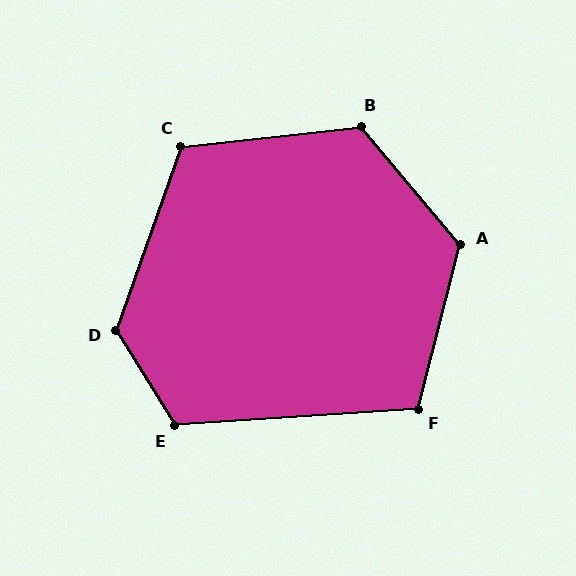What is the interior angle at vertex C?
Approximately 116 degrees (obtuse).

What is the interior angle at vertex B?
Approximately 123 degrees (obtuse).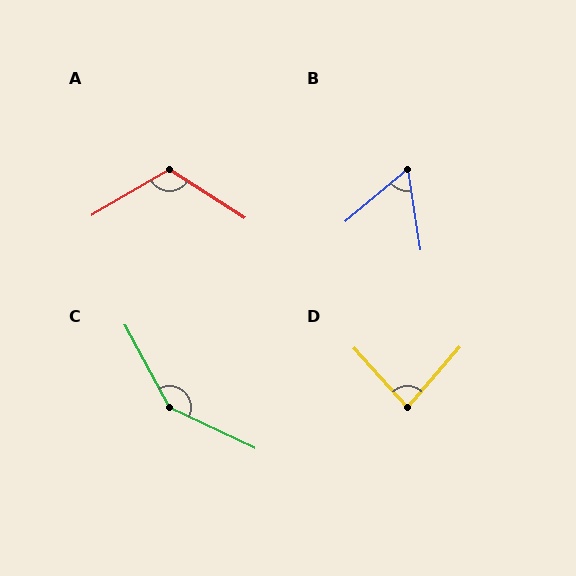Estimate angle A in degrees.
Approximately 117 degrees.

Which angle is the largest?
C, at approximately 144 degrees.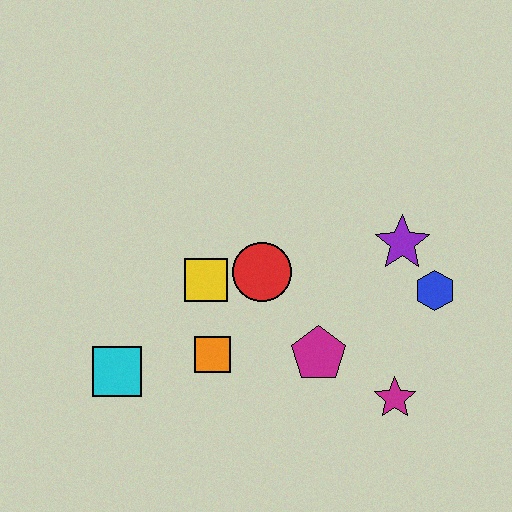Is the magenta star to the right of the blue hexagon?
No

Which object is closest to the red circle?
The yellow square is closest to the red circle.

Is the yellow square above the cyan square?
Yes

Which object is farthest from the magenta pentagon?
The cyan square is farthest from the magenta pentagon.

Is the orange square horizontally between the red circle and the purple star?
No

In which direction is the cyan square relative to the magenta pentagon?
The cyan square is to the left of the magenta pentagon.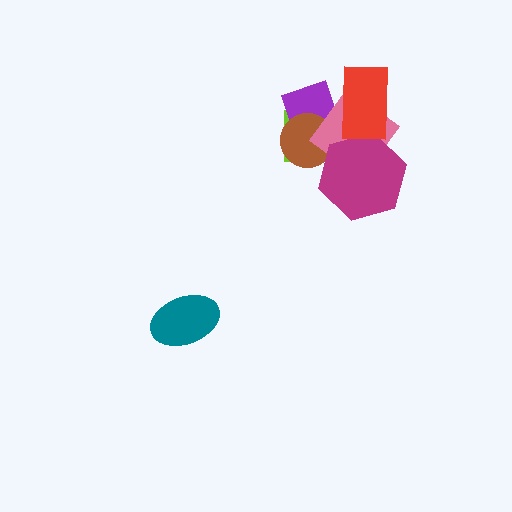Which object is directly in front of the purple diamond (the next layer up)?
The brown circle is directly in front of the purple diamond.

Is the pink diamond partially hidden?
Yes, it is partially covered by another shape.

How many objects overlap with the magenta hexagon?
2 objects overlap with the magenta hexagon.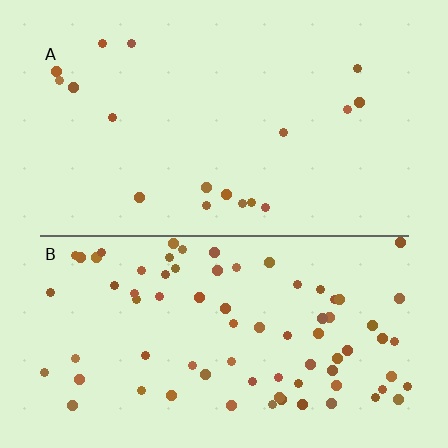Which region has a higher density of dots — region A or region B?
B (the bottom).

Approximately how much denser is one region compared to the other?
Approximately 4.3× — region B over region A.